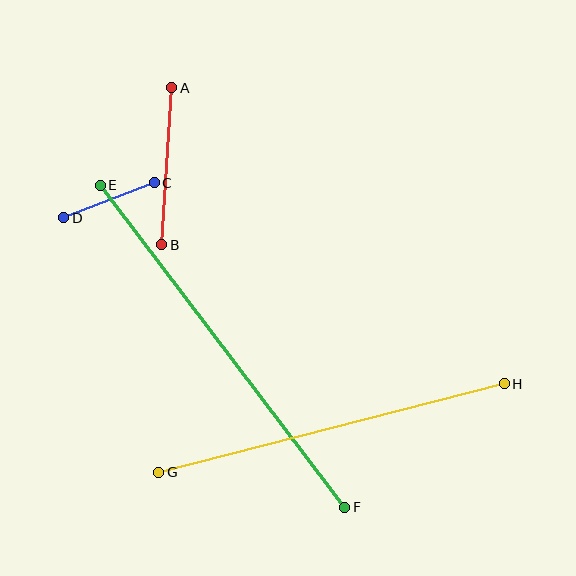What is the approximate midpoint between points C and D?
The midpoint is at approximately (109, 200) pixels.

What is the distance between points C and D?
The distance is approximately 97 pixels.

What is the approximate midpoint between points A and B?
The midpoint is at approximately (167, 166) pixels.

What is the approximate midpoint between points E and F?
The midpoint is at approximately (222, 346) pixels.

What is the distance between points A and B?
The distance is approximately 157 pixels.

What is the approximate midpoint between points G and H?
The midpoint is at approximately (332, 428) pixels.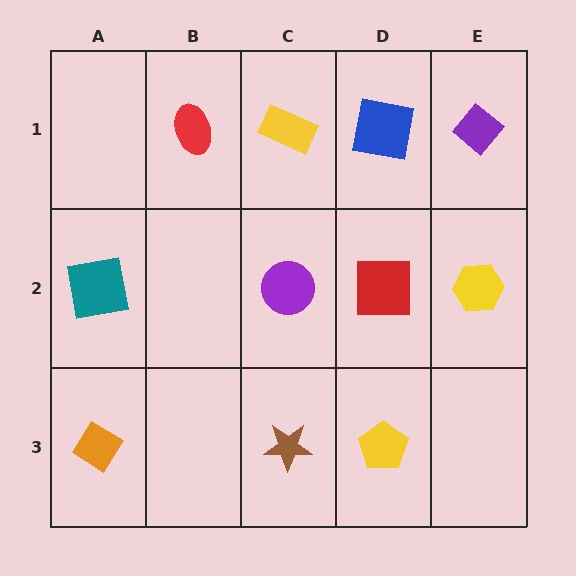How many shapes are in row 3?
3 shapes.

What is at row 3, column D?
A yellow pentagon.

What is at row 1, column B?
A red ellipse.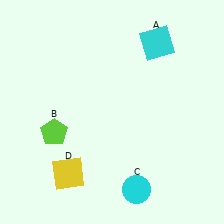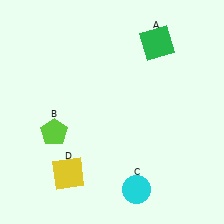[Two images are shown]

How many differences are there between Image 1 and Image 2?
There is 1 difference between the two images.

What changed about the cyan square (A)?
In Image 1, A is cyan. In Image 2, it changed to green.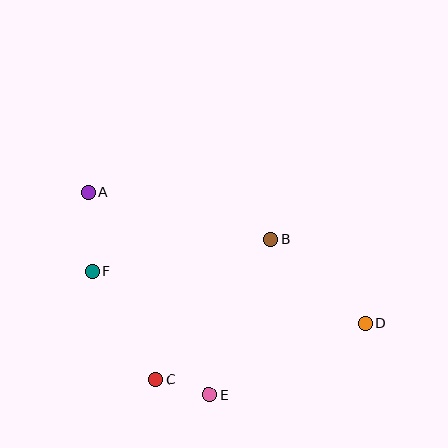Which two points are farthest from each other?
Points A and D are farthest from each other.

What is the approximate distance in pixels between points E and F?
The distance between E and F is approximately 170 pixels.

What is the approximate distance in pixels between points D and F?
The distance between D and F is approximately 278 pixels.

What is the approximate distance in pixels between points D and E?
The distance between D and E is approximately 172 pixels.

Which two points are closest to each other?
Points C and E are closest to each other.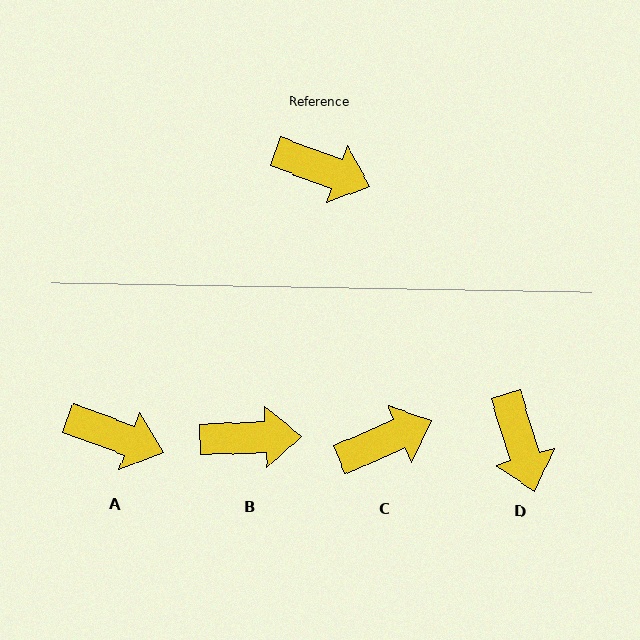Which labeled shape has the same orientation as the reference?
A.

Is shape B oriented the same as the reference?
No, it is off by about 22 degrees.